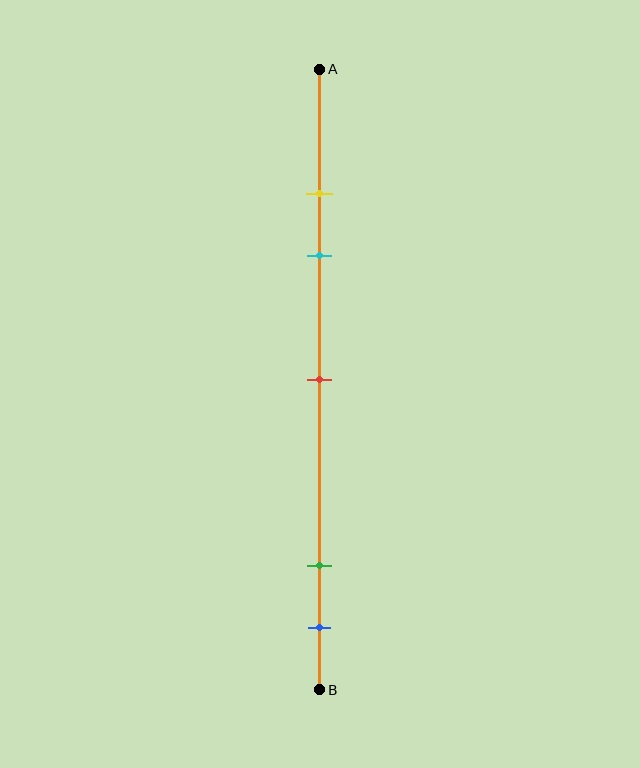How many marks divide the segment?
There are 5 marks dividing the segment.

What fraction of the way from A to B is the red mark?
The red mark is approximately 50% (0.5) of the way from A to B.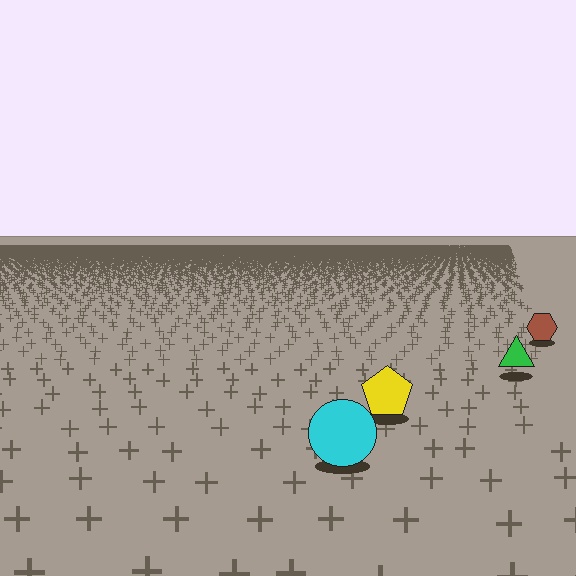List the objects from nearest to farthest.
From nearest to farthest: the cyan circle, the yellow pentagon, the green triangle, the brown hexagon.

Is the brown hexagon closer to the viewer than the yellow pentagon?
No. The yellow pentagon is closer — you can tell from the texture gradient: the ground texture is coarser near it.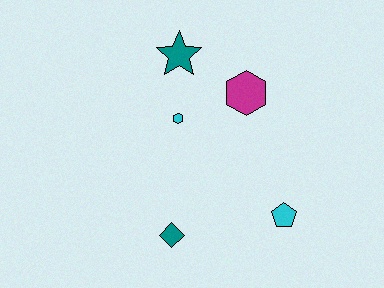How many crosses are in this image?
There are no crosses.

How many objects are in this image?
There are 5 objects.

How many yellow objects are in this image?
There are no yellow objects.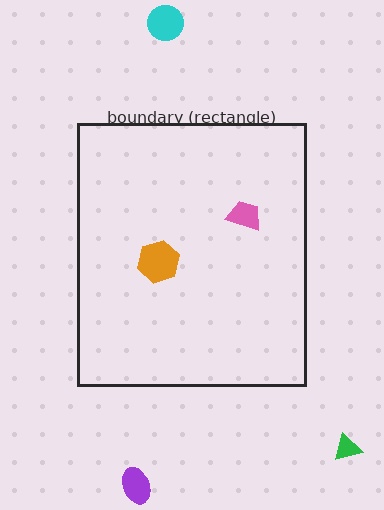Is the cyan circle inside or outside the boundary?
Outside.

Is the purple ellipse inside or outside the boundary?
Outside.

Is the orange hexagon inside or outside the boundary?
Inside.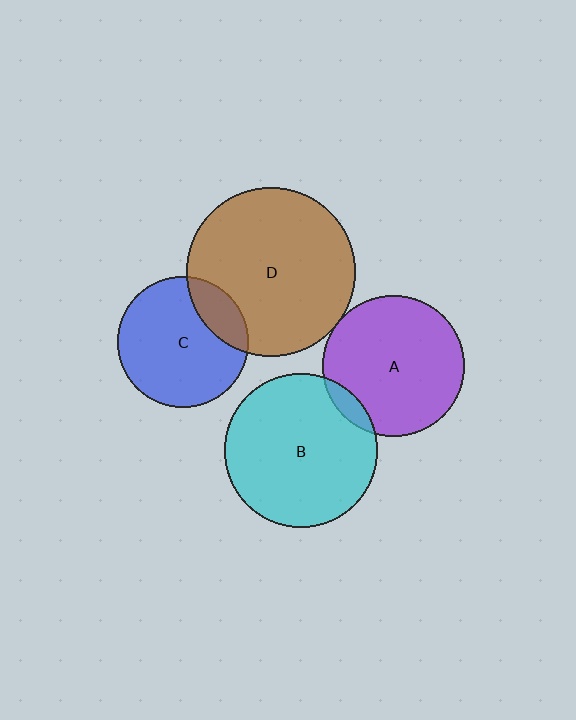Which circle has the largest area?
Circle D (brown).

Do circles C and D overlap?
Yes.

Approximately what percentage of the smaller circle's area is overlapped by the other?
Approximately 20%.